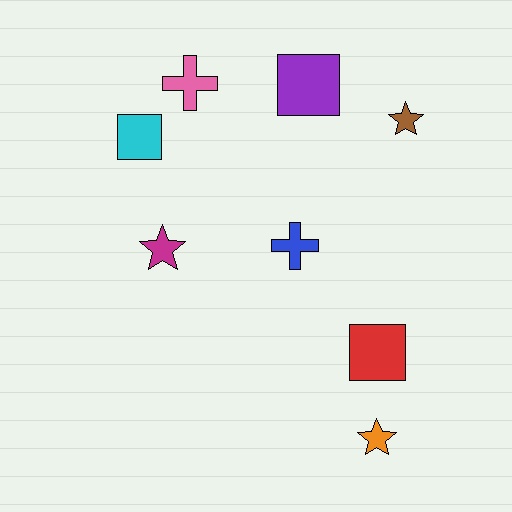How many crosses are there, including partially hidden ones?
There are 2 crosses.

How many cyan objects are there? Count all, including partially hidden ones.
There is 1 cyan object.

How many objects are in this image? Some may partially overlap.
There are 8 objects.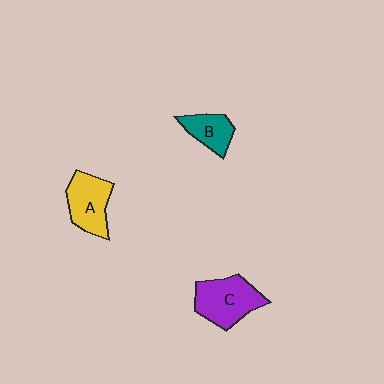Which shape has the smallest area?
Shape B (teal).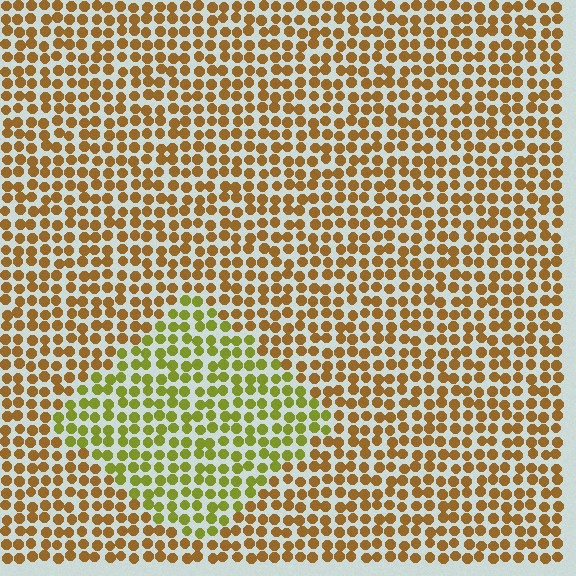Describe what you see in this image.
The image is filled with small brown elements in a uniform arrangement. A diamond-shaped region is visible where the elements are tinted to a slightly different hue, forming a subtle color boundary.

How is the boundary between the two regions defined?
The boundary is defined purely by a slight shift in hue (about 39 degrees). Spacing, size, and orientation are identical on both sides.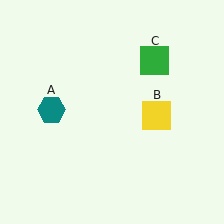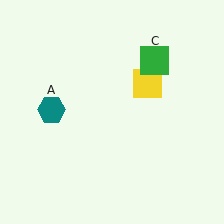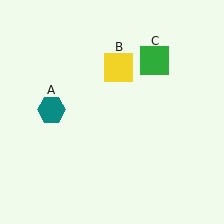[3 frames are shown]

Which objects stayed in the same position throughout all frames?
Teal hexagon (object A) and green square (object C) remained stationary.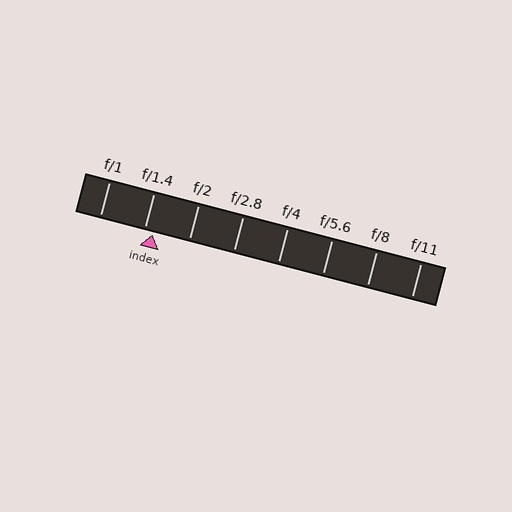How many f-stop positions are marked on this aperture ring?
There are 8 f-stop positions marked.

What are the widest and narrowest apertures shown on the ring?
The widest aperture shown is f/1 and the narrowest is f/11.